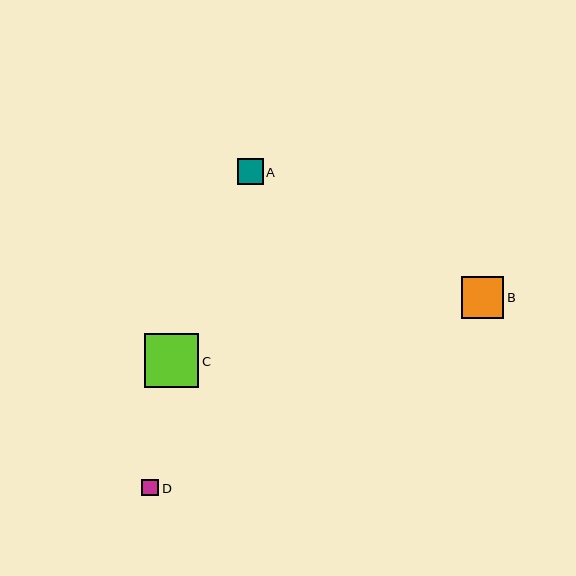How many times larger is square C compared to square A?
Square C is approximately 2.1 times the size of square A.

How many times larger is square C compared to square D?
Square C is approximately 3.2 times the size of square D.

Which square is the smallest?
Square D is the smallest with a size of approximately 17 pixels.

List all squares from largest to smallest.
From largest to smallest: C, B, A, D.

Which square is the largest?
Square C is the largest with a size of approximately 54 pixels.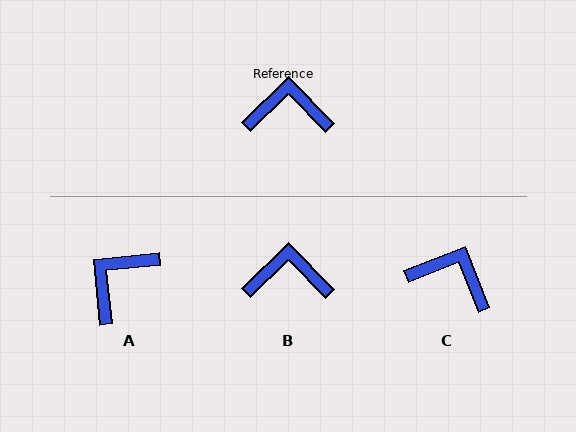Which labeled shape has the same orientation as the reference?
B.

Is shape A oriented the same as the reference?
No, it is off by about 51 degrees.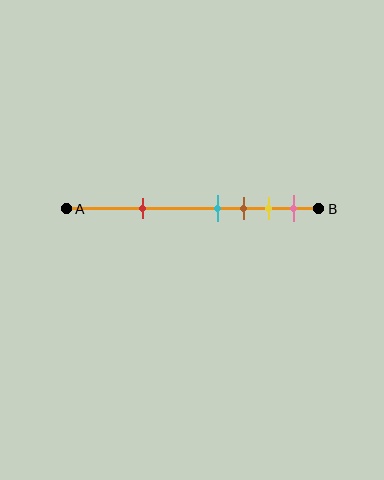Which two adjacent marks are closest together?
The cyan and brown marks are the closest adjacent pair.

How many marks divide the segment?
There are 5 marks dividing the segment.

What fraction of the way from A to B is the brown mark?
The brown mark is approximately 70% (0.7) of the way from A to B.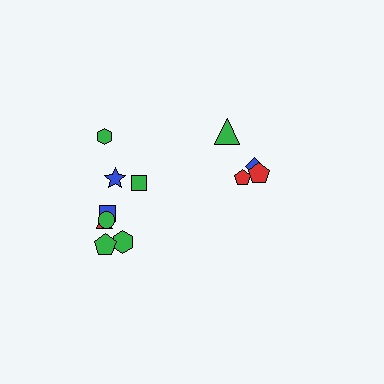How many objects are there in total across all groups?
There are 12 objects.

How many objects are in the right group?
There are 4 objects.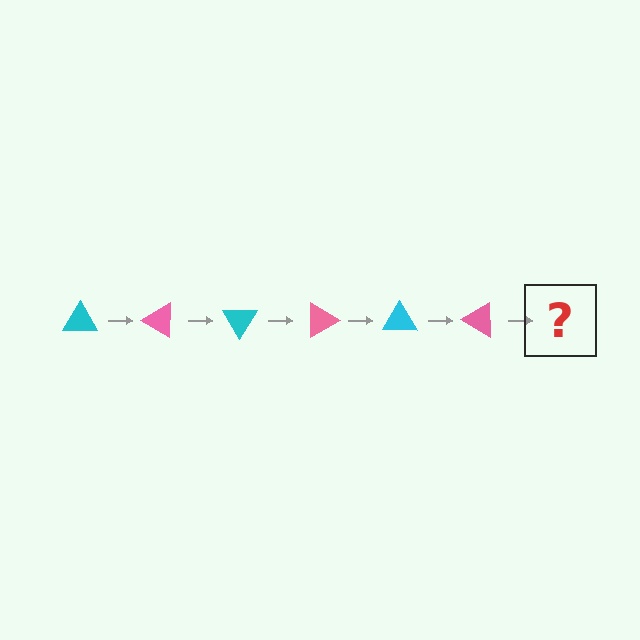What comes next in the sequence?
The next element should be a cyan triangle, rotated 180 degrees from the start.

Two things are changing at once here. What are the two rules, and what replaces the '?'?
The two rules are that it rotates 30 degrees each step and the color cycles through cyan and pink. The '?' should be a cyan triangle, rotated 180 degrees from the start.